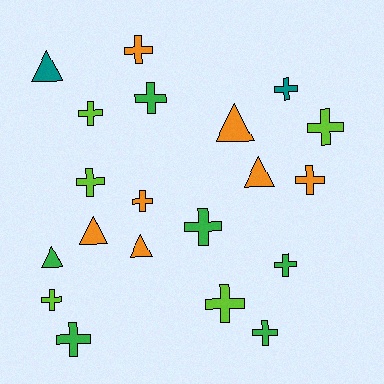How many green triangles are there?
There is 1 green triangle.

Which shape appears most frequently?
Cross, with 14 objects.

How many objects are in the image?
There are 20 objects.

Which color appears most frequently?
Orange, with 7 objects.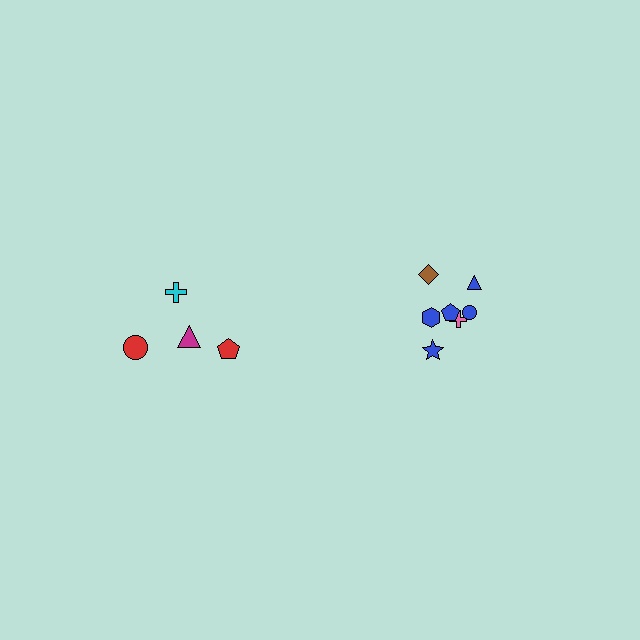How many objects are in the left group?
There are 4 objects.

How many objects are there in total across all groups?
There are 11 objects.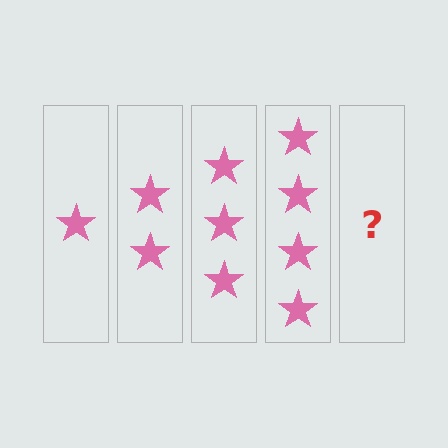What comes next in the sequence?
The next element should be 5 stars.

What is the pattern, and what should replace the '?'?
The pattern is that each step adds one more star. The '?' should be 5 stars.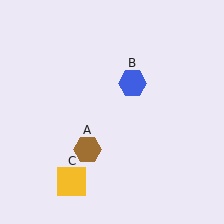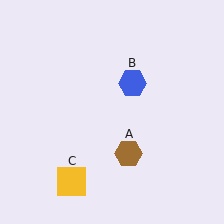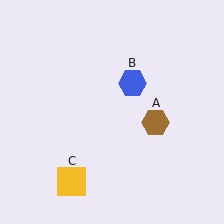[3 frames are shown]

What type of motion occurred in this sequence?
The brown hexagon (object A) rotated counterclockwise around the center of the scene.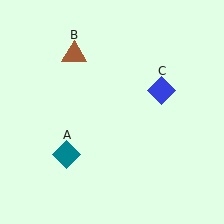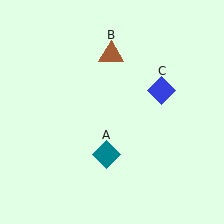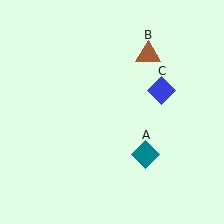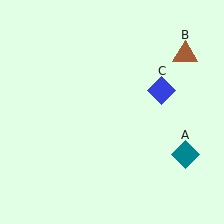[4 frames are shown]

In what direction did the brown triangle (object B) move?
The brown triangle (object B) moved right.